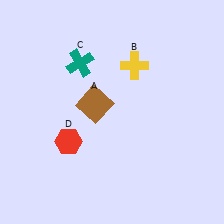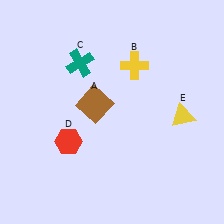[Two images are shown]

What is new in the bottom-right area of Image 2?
A yellow triangle (E) was added in the bottom-right area of Image 2.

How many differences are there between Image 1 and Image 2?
There is 1 difference between the two images.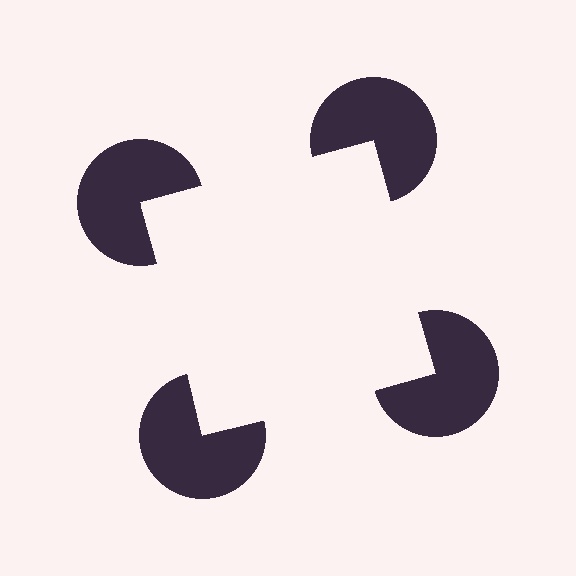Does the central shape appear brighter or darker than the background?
It typically appears slightly brighter than the background, even though no actual brightness change is drawn.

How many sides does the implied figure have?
4 sides.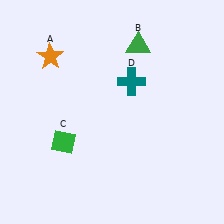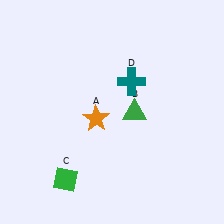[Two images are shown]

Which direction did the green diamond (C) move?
The green diamond (C) moved down.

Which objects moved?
The objects that moved are: the orange star (A), the green triangle (B), the green diamond (C).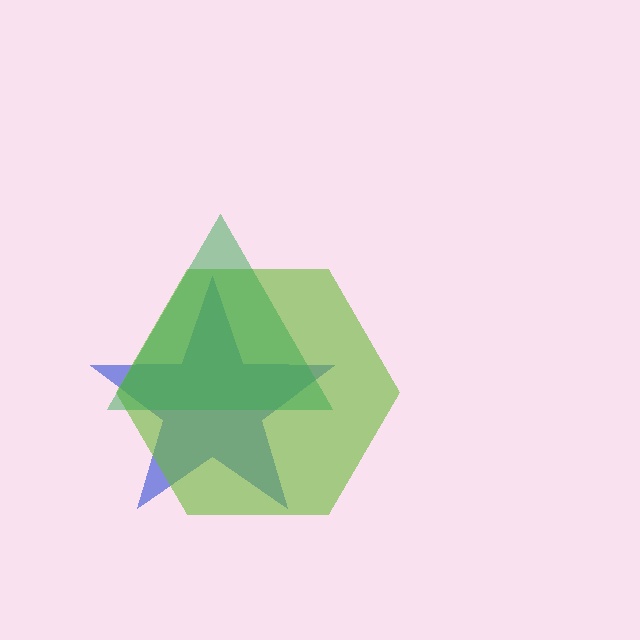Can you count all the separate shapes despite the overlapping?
Yes, there are 3 separate shapes.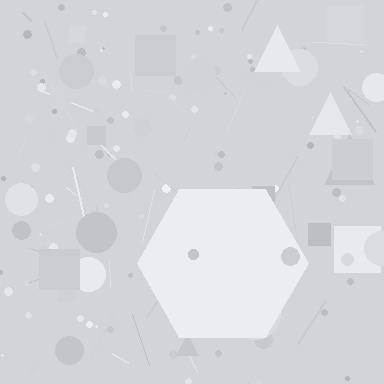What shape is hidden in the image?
A hexagon is hidden in the image.